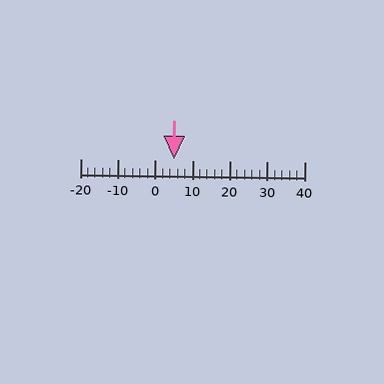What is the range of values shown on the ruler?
The ruler shows values from -20 to 40.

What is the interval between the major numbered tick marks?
The major tick marks are spaced 10 units apart.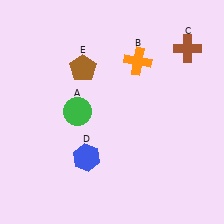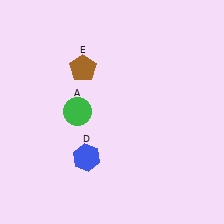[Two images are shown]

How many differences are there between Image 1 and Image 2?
There are 2 differences between the two images.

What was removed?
The orange cross (B), the brown cross (C) were removed in Image 2.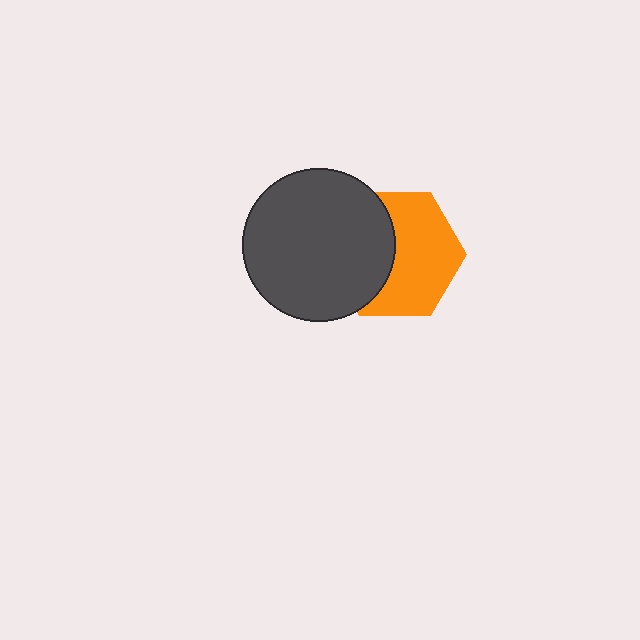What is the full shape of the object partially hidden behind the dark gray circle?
The partially hidden object is an orange hexagon.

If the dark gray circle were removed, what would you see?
You would see the complete orange hexagon.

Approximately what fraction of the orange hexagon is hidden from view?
Roughly 41% of the orange hexagon is hidden behind the dark gray circle.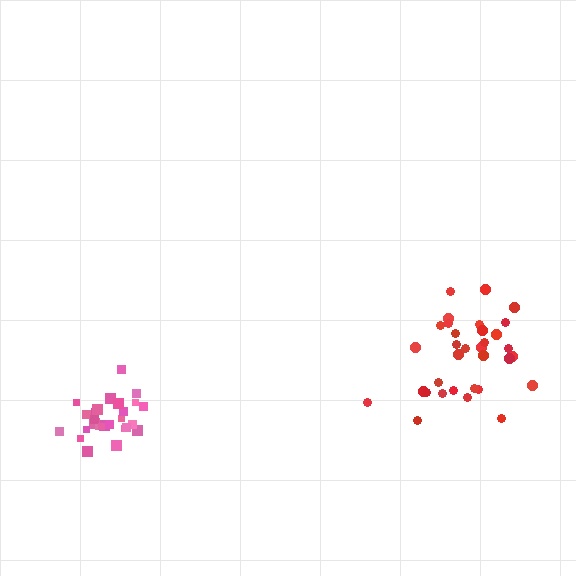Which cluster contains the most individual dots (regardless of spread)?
Red (33).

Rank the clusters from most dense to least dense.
pink, red.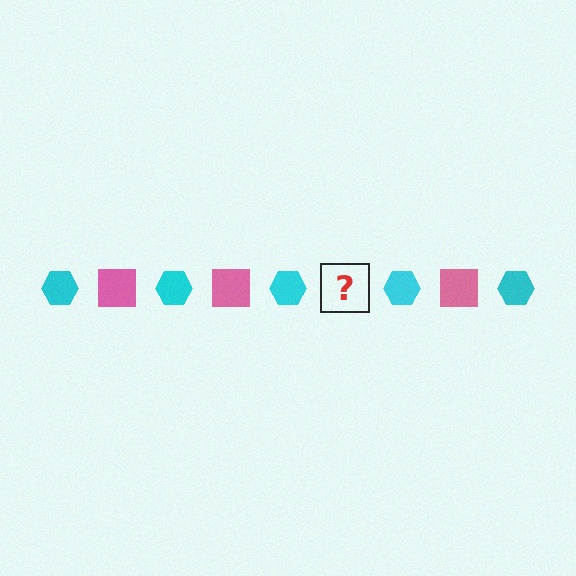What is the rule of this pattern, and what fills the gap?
The rule is that the pattern alternates between cyan hexagon and pink square. The gap should be filled with a pink square.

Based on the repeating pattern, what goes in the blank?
The blank should be a pink square.